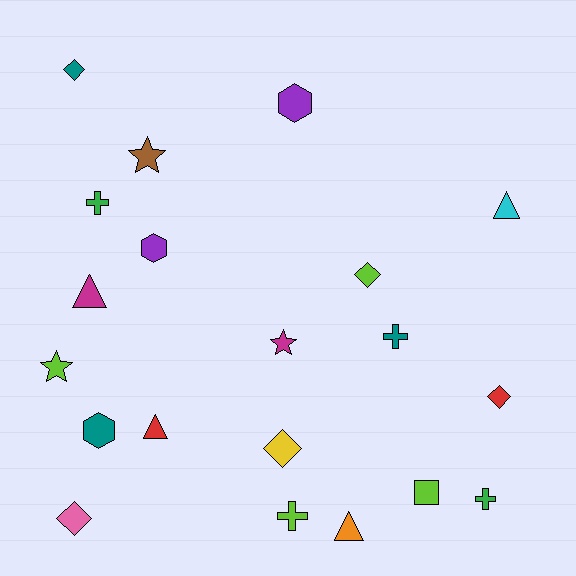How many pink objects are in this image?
There is 1 pink object.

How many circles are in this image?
There are no circles.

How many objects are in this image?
There are 20 objects.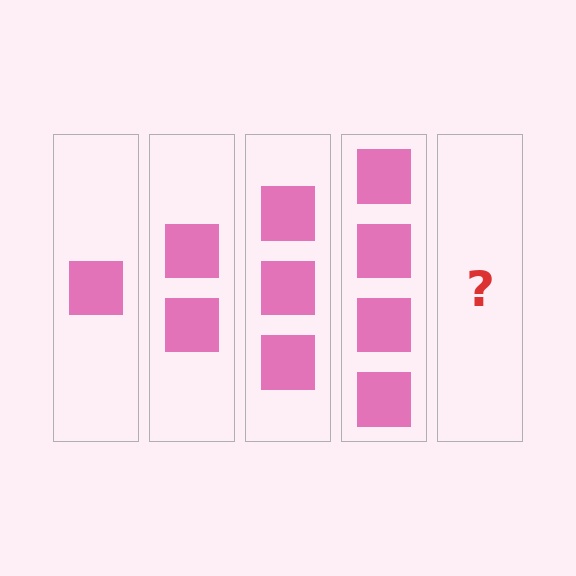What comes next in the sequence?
The next element should be 5 squares.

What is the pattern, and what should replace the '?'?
The pattern is that each step adds one more square. The '?' should be 5 squares.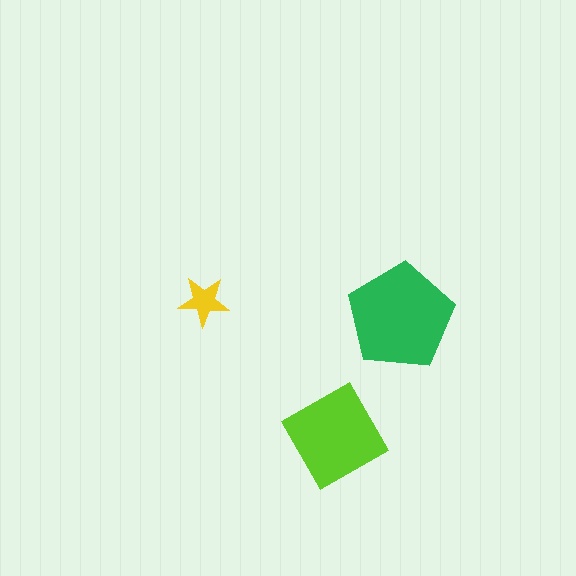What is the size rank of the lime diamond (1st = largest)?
2nd.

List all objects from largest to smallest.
The green pentagon, the lime diamond, the yellow star.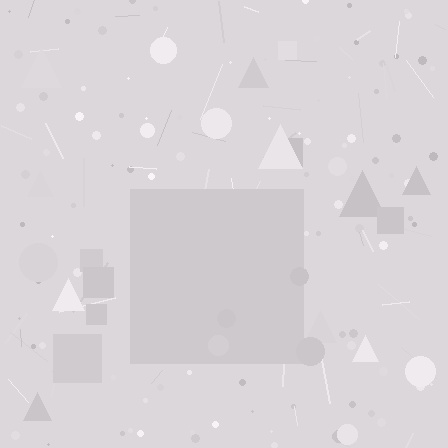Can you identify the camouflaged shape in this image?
The camouflaged shape is a square.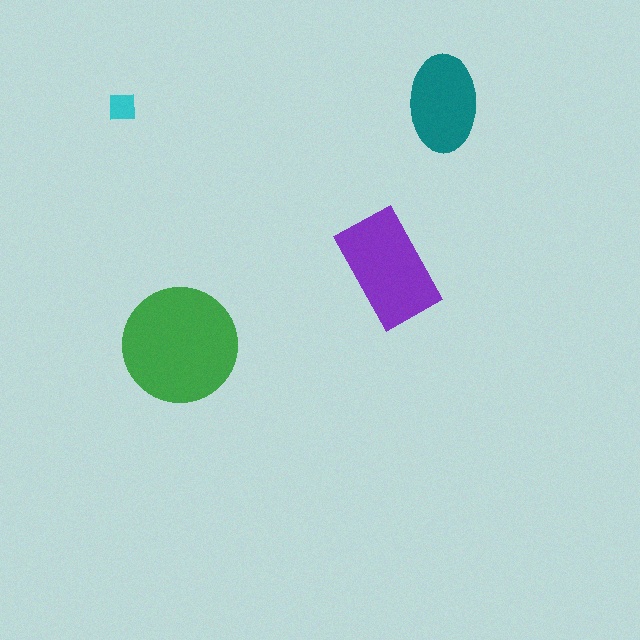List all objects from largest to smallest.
The green circle, the purple rectangle, the teal ellipse, the cyan square.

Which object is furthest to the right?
The teal ellipse is rightmost.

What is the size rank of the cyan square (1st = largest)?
4th.